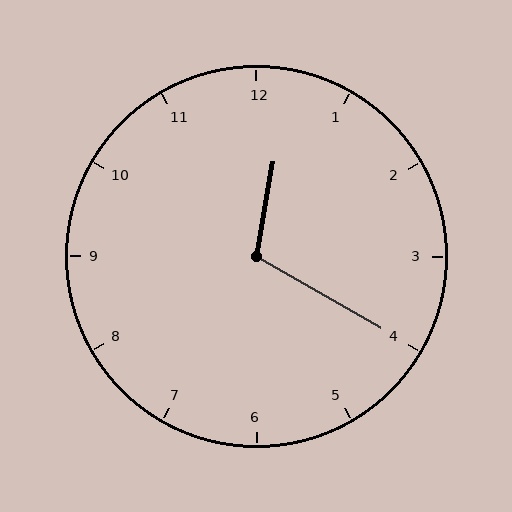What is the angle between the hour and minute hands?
Approximately 110 degrees.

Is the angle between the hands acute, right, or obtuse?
It is obtuse.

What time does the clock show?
12:20.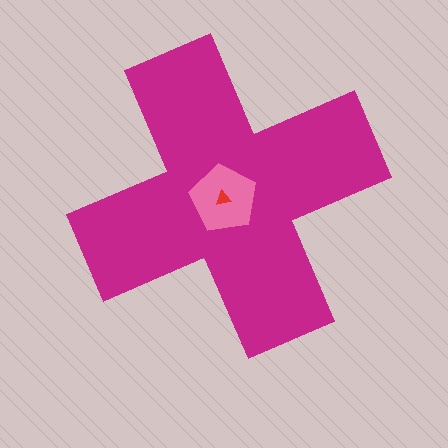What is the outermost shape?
The magenta cross.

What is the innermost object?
The red triangle.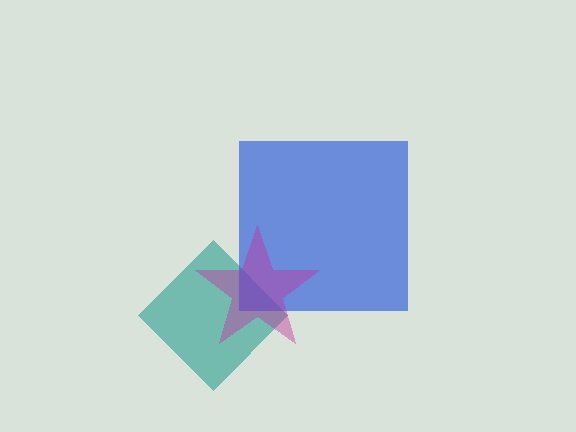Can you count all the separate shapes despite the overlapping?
Yes, there are 3 separate shapes.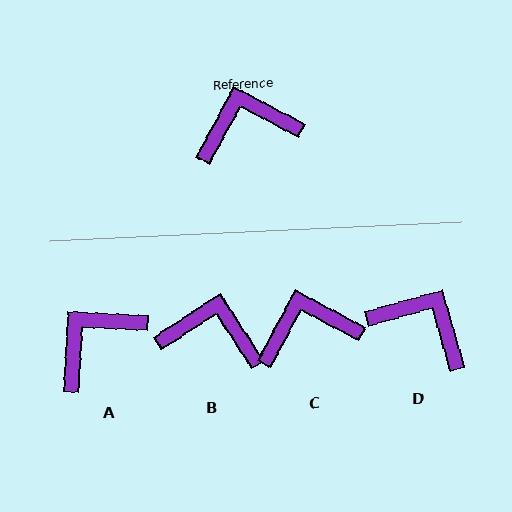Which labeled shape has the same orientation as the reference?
C.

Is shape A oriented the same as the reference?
No, it is off by about 25 degrees.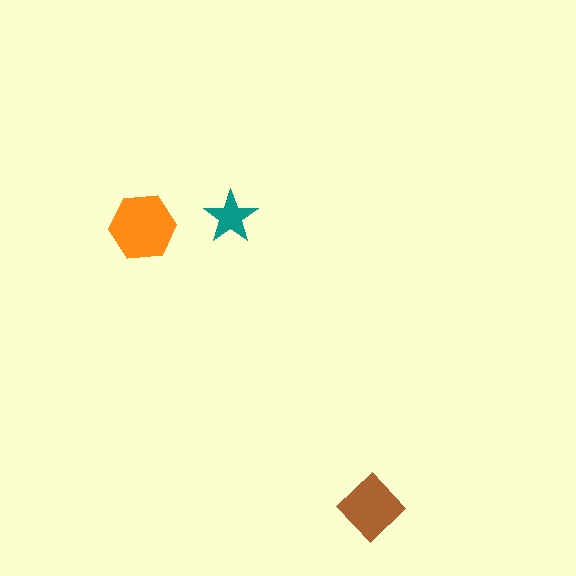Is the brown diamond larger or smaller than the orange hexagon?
Smaller.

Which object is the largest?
The orange hexagon.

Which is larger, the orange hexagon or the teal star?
The orange hexagon.